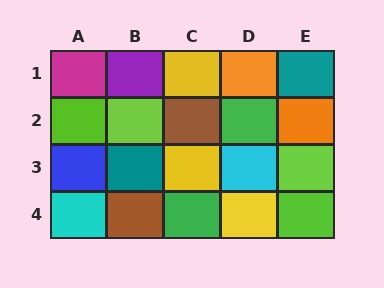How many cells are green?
2 cells are green.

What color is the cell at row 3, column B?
Teal.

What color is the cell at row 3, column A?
Blue.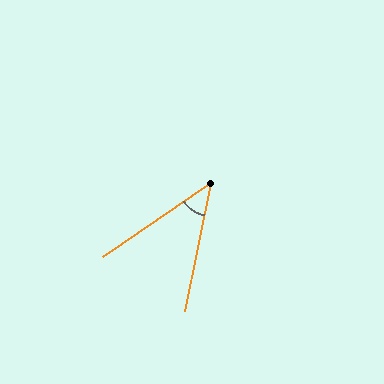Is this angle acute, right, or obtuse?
It is acute.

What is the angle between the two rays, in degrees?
Approximately 44 degrees.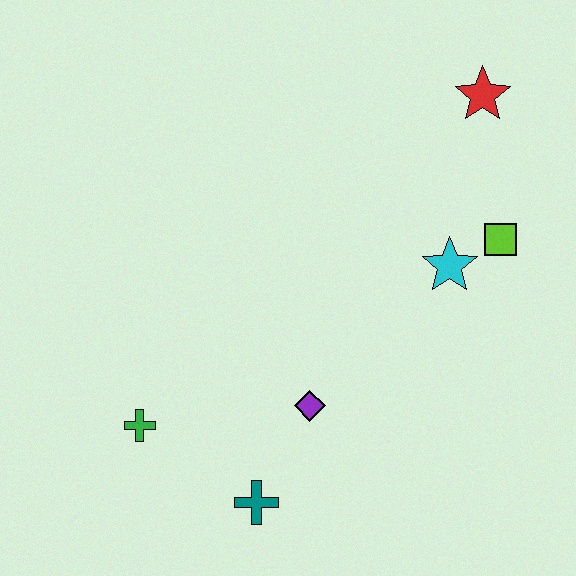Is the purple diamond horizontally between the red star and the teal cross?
Yes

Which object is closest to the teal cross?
The purple diamond is closest to the teal cross.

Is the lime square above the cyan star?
Yes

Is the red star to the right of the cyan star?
Yes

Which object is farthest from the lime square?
The green cross is farthest from the lime square.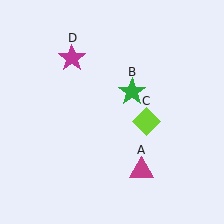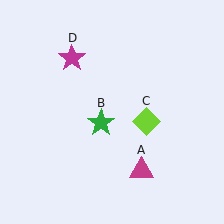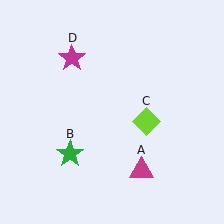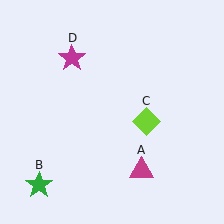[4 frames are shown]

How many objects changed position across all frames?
1 object changed position: green star (object B).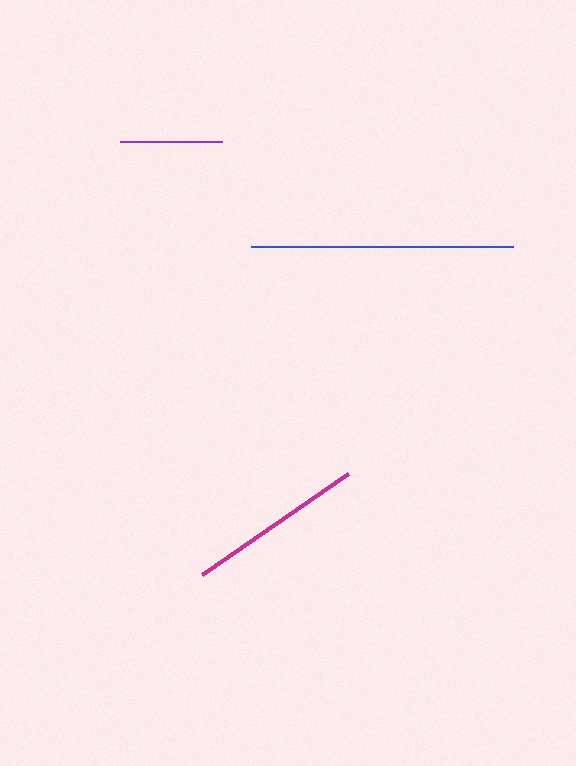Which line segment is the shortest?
The purple line is the shortest at approximately 103 pixels.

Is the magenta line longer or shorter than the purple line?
The magenta line is longer than the purple line.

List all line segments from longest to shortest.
From longest to shortest: blue, magenta, purple.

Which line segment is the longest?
The blue line is the longest at approximately 262 pixels.